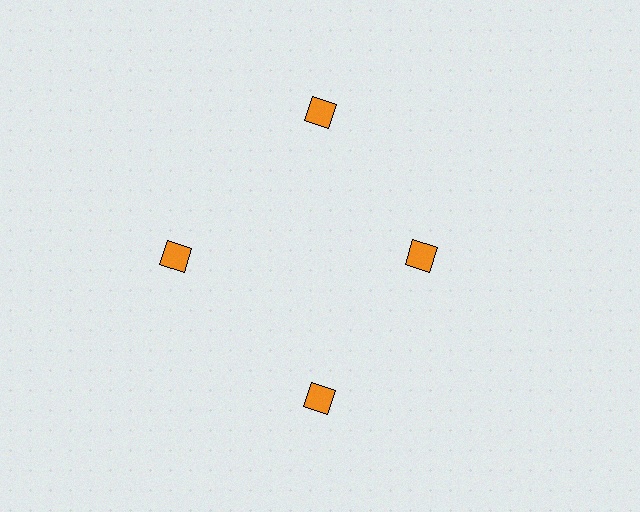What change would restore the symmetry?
The symmetry would be restored by moving it outward, back onto the ring so that all 4 squares sit at equal angles and equal distance from the center.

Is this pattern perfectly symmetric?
No. The 4 orange squares are arranged in a ring, but one element near the 3 o'clock position is pulled inward toward the center, breaking the 4-fold rotational symmetry.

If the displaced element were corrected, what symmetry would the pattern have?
It would have 4-fold rotational symmetry — the pattern would map onto itself every 90 degrees.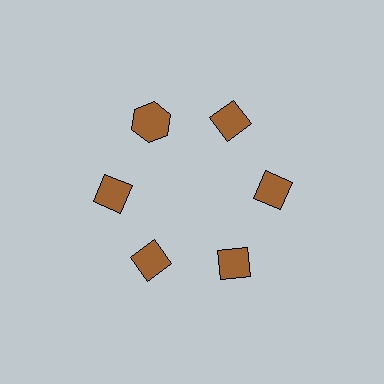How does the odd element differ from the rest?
It has a different shape: hexagon instead of diamond.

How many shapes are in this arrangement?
There are 6 shapes arranged in a ring pattern.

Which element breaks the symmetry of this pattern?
The brown hexagon at roughly the 11 o'clock position breaks the symmetry. All other shapes are brown diamonds.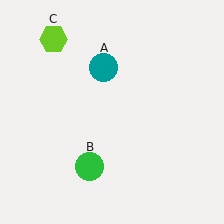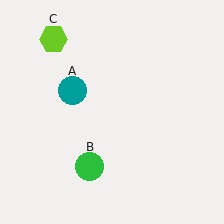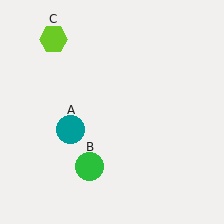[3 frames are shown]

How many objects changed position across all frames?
1 object changed position: teal circle (object A).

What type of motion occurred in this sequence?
The teal circle (object A) rotated counterclockwise around the center of the scene.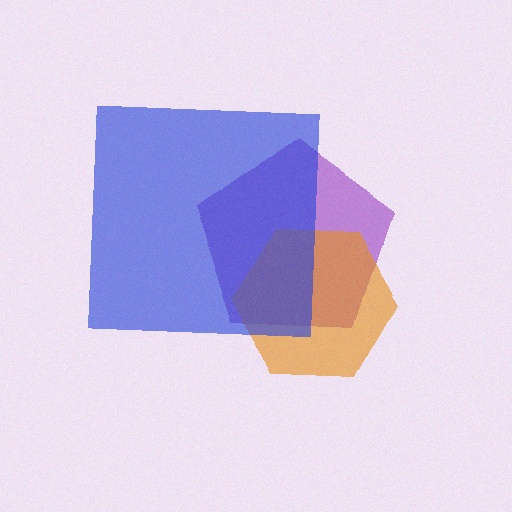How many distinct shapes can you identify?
There are 3 distinct shapes: a purple pentagon, an orange hexagon, a blue square.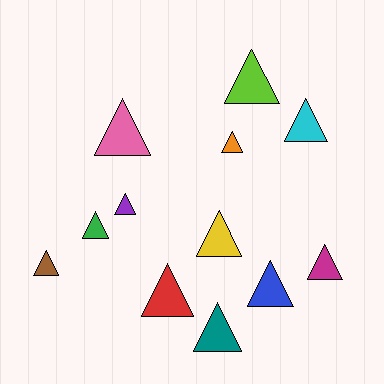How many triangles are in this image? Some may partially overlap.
There are 12 triangles.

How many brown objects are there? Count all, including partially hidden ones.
There is 1 brown object.